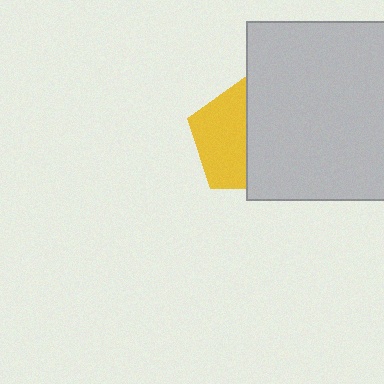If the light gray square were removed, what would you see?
You would see the complete yellow pentagon.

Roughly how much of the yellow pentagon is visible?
About half of it is visible (roughly 48%).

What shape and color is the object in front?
The object in front is a light gray square.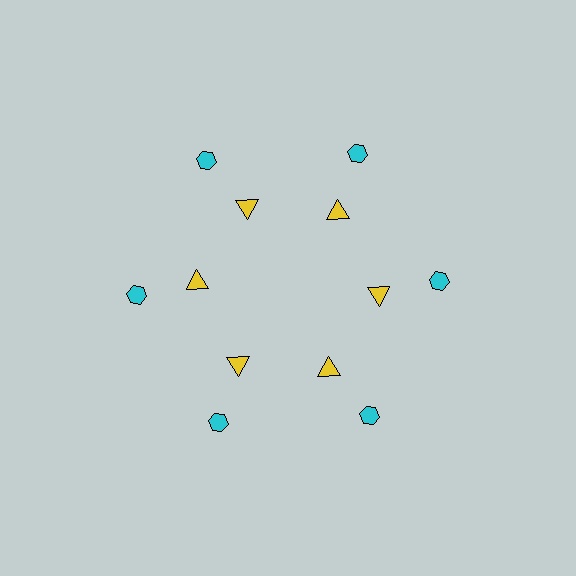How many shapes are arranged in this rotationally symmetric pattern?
There are 12 shapes, arranged in 6 groups of 2.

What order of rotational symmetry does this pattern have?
This pattern has 6-fold rotational symmetry.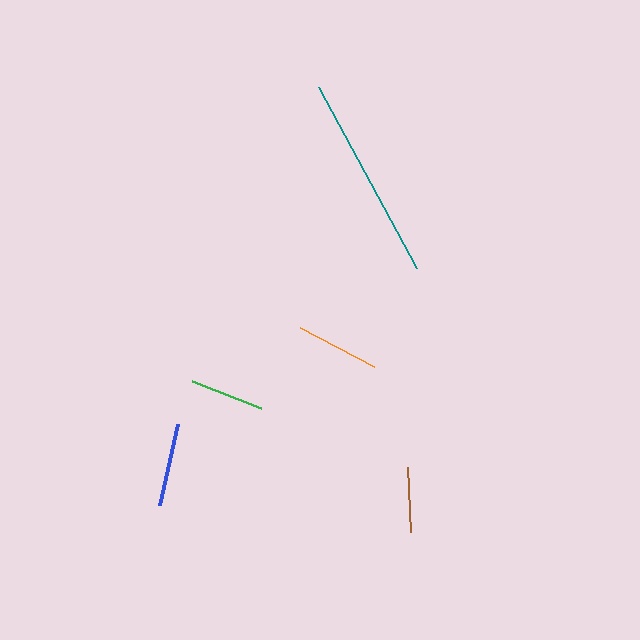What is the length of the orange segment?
The orange segment is approximately 83 pixels long.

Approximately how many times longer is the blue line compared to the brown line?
The blue line is approximately 1.3 times the length of the brown line.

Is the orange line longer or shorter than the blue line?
The blue line is longer than the orange line.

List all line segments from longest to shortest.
From longest to shortest: teal, blue, orange, green, brown.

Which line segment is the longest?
The teal line is the longest at approximately 205 pixels.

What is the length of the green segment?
The green segment is approximately 74 pixels long.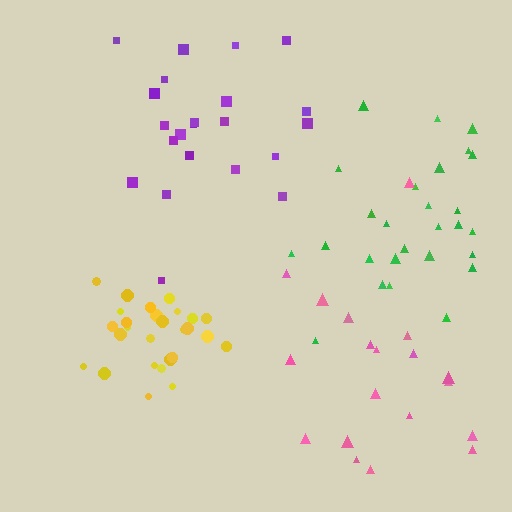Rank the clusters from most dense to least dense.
yellow, green, purple, pink.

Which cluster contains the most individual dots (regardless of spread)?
Green (27).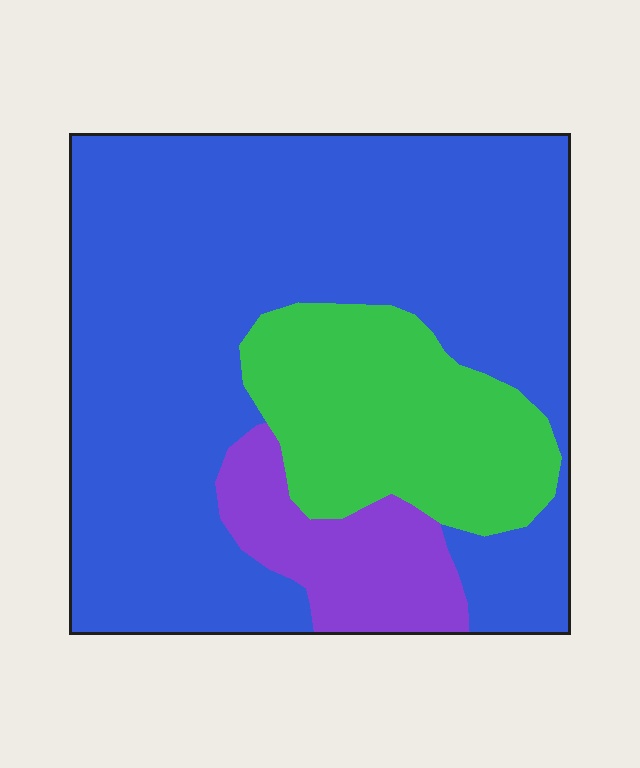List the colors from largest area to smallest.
From largest to smallest: blue, green, purple.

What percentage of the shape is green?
Green covers around 20% of the shape.